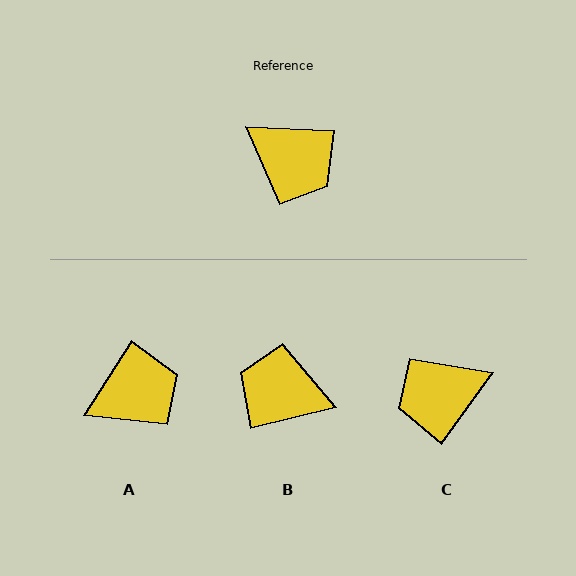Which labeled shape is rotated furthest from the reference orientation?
B, about 164 degrees away.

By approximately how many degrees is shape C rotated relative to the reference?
Approximately 123 degrees clockwise.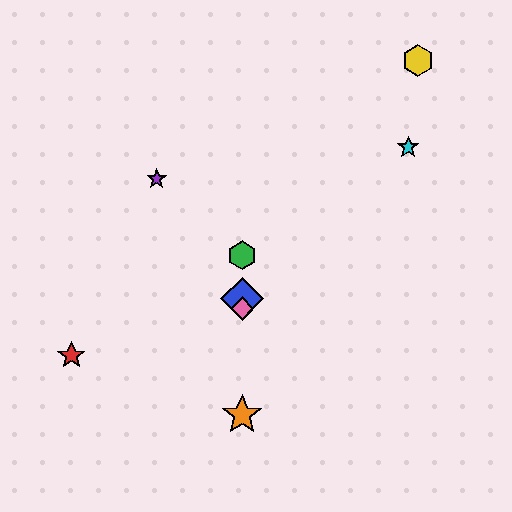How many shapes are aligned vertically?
4 shapes (the blue diamond, the green hexagon, the orange star, the pink diamond) are aligned vertically.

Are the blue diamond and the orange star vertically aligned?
Yes, both are at x≈242.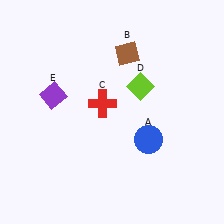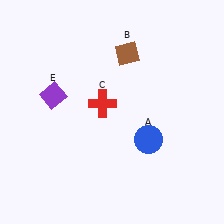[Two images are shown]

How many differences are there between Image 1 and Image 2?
There is 1 difference between the two images.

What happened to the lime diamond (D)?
The lime diamond (D) was removed in Image 2. It was in the top-right area of Image 1.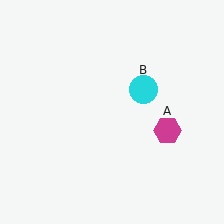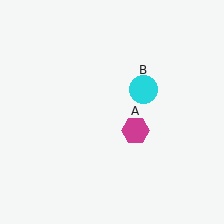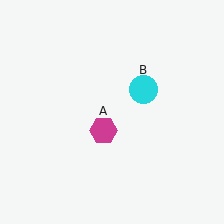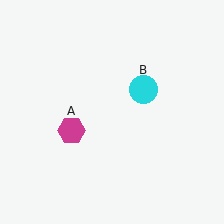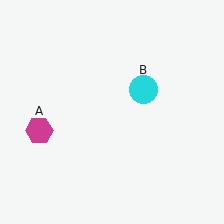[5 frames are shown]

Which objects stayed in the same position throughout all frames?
Cyan circle (object B) remained stationary.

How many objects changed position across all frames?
1 object changed position: magenta hexagon (object A).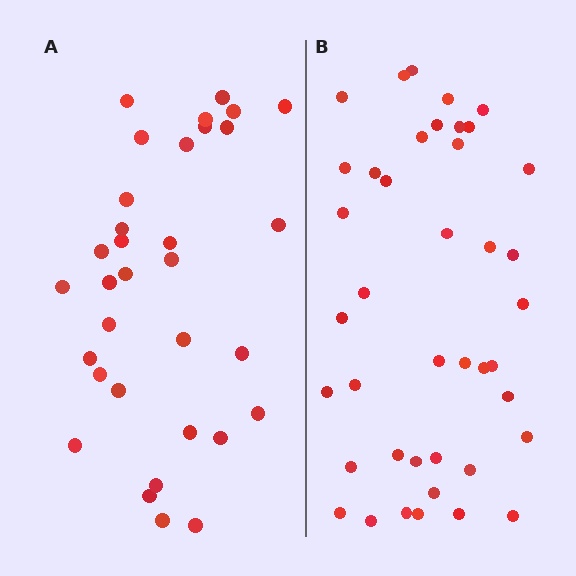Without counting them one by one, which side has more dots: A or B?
Region B (the right region) has more dots.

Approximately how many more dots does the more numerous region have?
Region B has roughly 8 or so more dots than region A.